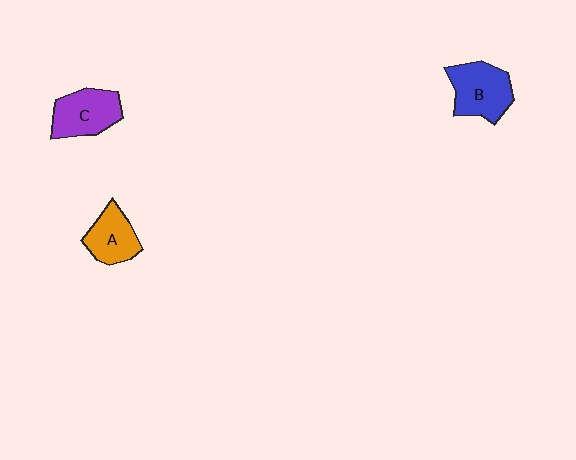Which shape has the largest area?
Shape B (blue).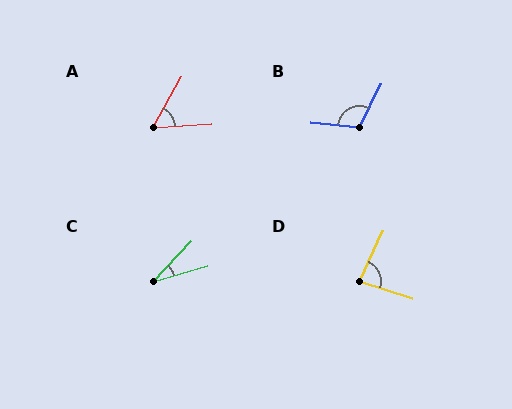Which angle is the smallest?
C, at approximately 30 degrees.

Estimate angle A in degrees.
Approximately 57 degrees.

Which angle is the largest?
B, at approximately 110 degrees.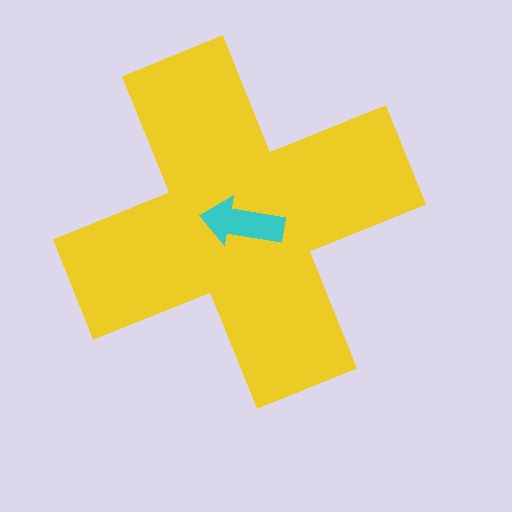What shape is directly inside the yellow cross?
The cyan arrow.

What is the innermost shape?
The cyan arrow.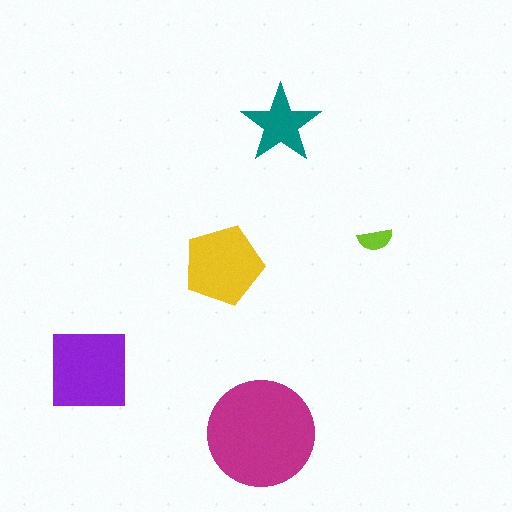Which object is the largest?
The magenta circle.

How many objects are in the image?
There are 5 objects in the image.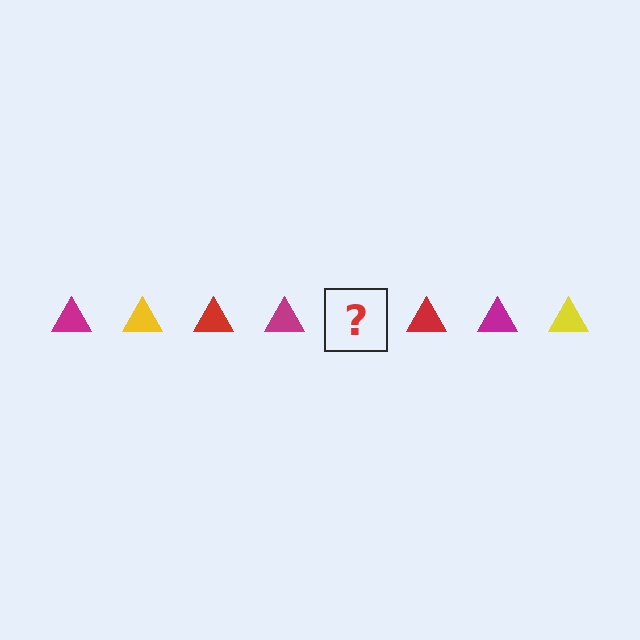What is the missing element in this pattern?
The missing element is a yellow triangle.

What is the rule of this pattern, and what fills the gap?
The rule is that the pattern cycles through magenta, yellow, red triangles. The gap should be filled with a yellow triangle.